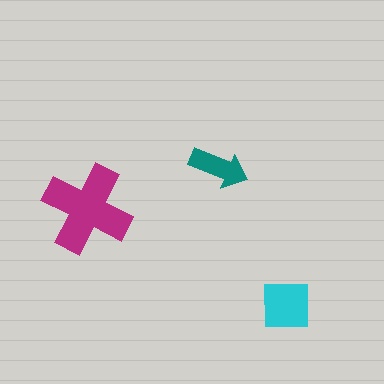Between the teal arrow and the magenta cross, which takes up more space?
The magenta cross.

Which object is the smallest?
The teal arrow.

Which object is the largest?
The magenta cross.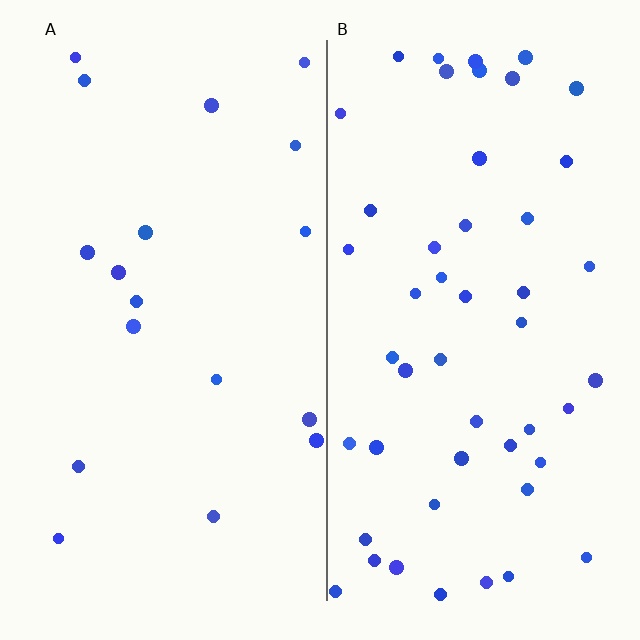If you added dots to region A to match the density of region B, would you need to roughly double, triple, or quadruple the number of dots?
Approximately triple.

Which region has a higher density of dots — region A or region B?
B (the right).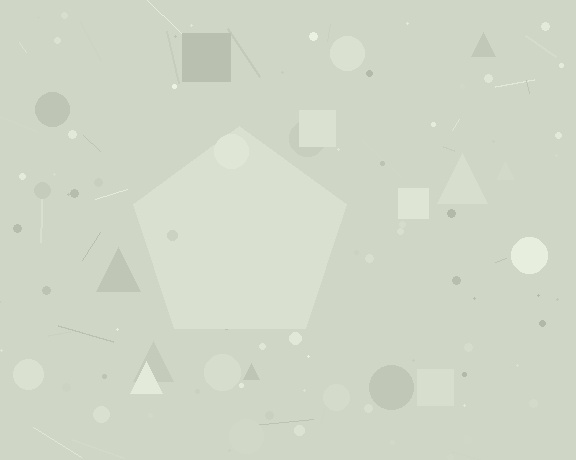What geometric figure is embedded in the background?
A pentagon is embedded in the background.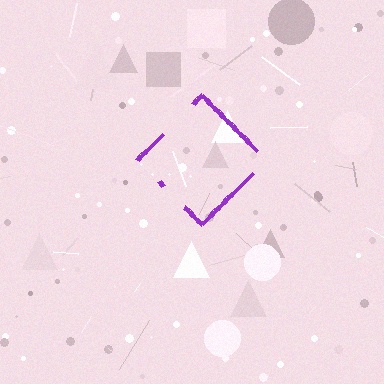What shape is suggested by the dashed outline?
The dashed outline suggests a diamond.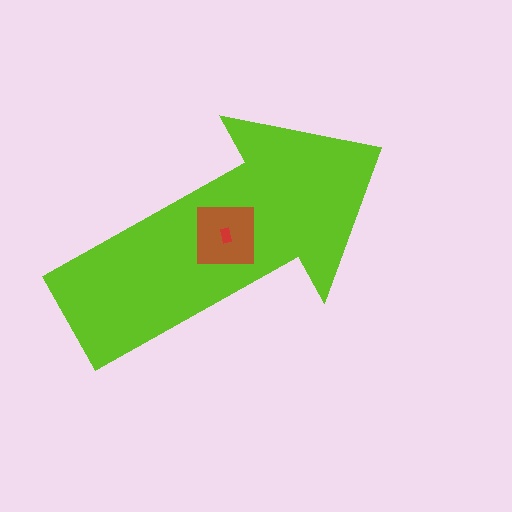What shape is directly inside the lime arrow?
The brown square.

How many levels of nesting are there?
3.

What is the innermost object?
The red rectangle.